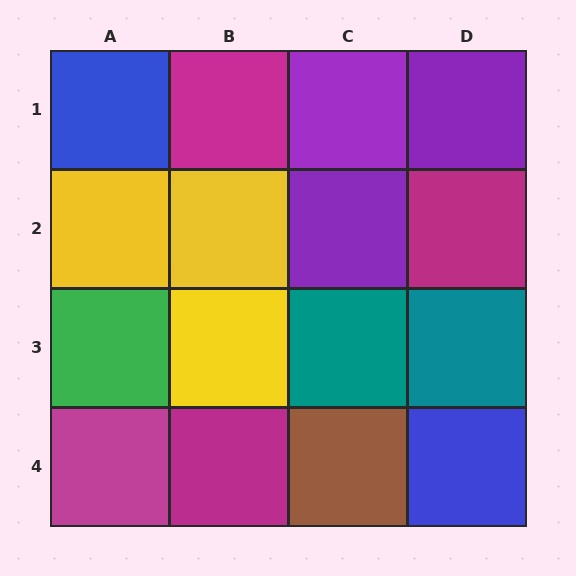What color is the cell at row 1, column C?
Purple.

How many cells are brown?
1 cell is brown.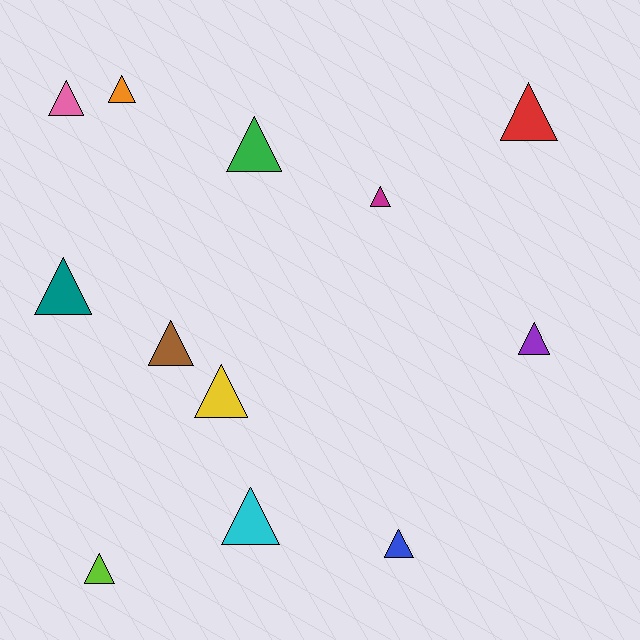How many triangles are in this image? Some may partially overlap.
There are 12 triangles.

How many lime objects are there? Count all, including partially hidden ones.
There is 1 lime object.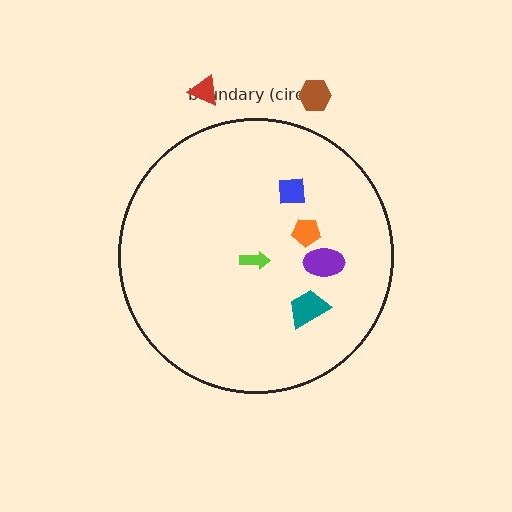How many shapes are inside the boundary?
5 inside, 2 outside.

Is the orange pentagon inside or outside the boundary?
Inside.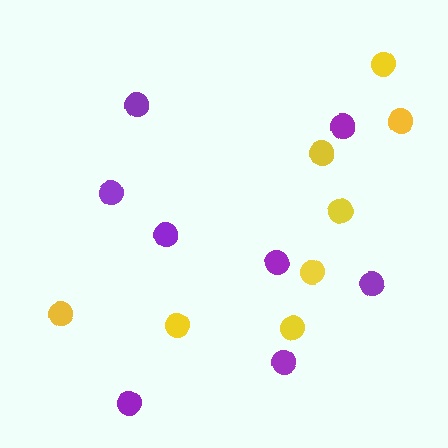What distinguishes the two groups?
There are 2 groups: one group of yellow circles (8) and one group of purple circles (8).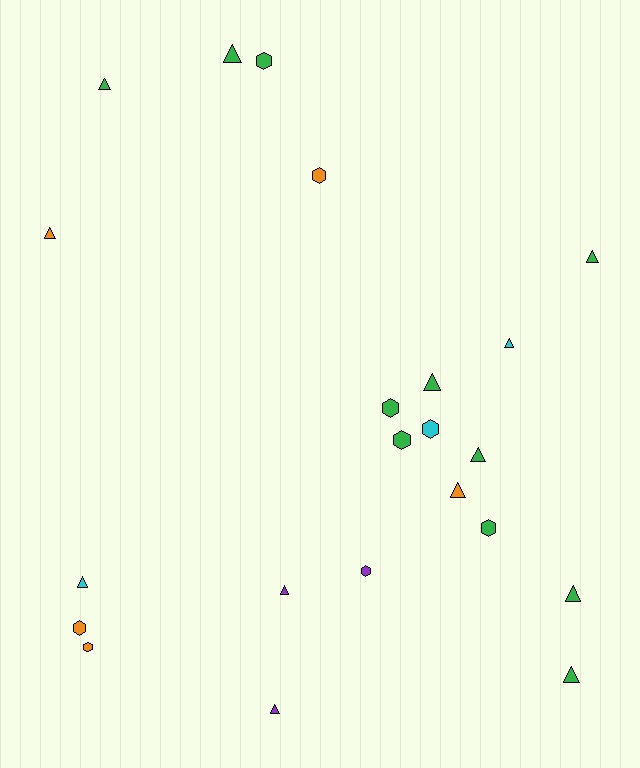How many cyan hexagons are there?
There is 1 cyan hexagon.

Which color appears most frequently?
Green, with 11 objects.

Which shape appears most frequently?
Triangle, with 13 objects.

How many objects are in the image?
There are 22 objects.